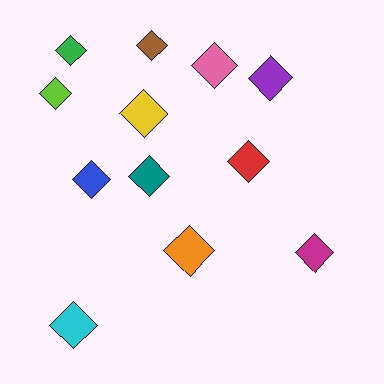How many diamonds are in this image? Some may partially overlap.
There are 12 diamonds.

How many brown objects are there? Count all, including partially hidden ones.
There is 1 brown object.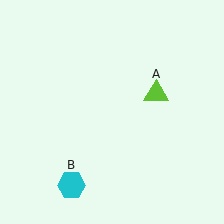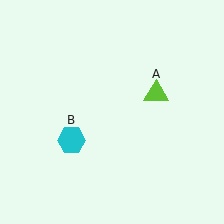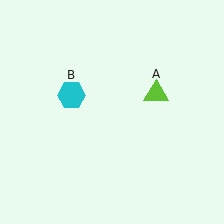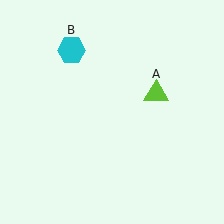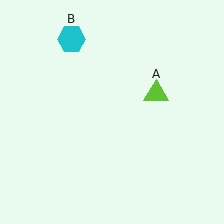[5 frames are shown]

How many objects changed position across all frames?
1 object changed position: cyan hexagon (object B).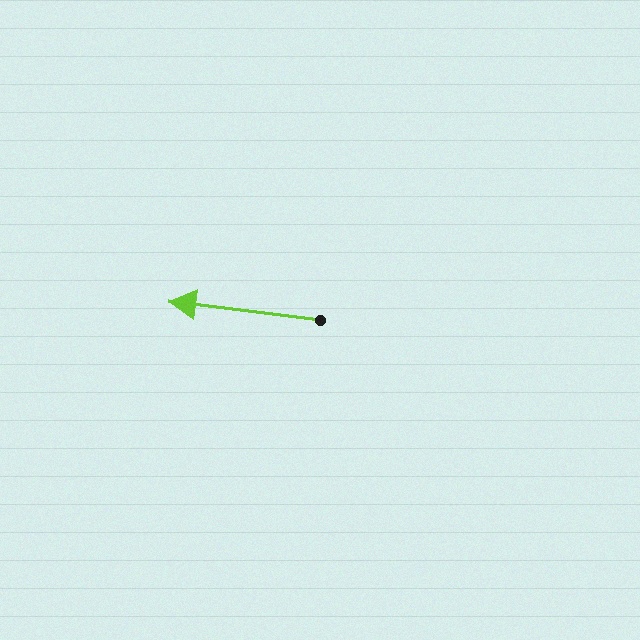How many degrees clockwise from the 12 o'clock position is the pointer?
Approximately 277 degrees.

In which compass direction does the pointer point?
West.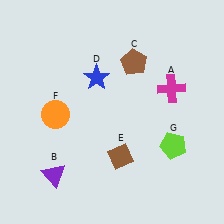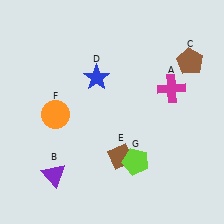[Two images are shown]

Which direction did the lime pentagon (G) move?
The lime pentagon (G) moved left.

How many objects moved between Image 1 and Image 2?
2 objects moved between the two images.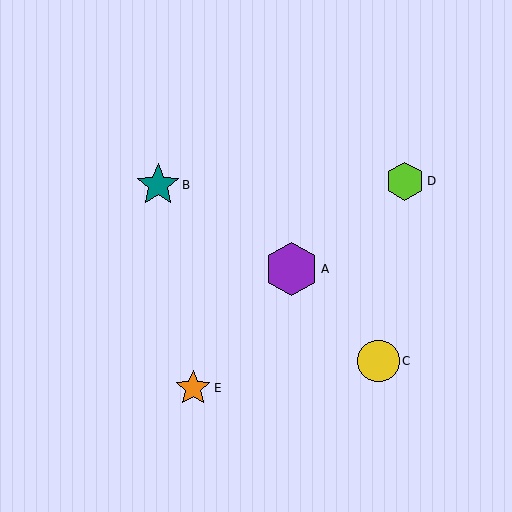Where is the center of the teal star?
The center of the teal star is at (158, 185).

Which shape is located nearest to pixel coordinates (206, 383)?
The orange star (labeled E) at (193, 388) is nearest to that location.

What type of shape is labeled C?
Shape C is a yellow circle.